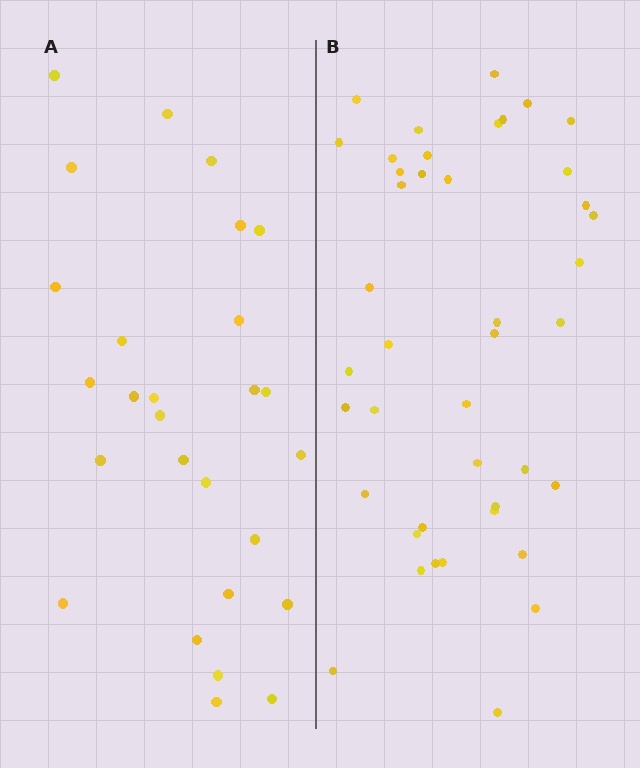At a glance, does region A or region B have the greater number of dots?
Region B (the right region) has more dots.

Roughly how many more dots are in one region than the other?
Region B has approximately 15 more dots than region A.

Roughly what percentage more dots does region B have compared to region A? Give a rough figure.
About 55% more.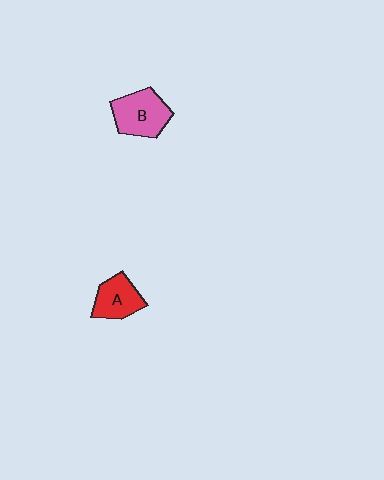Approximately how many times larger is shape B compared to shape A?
Approximately 1.3 times.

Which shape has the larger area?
Shape B (pink).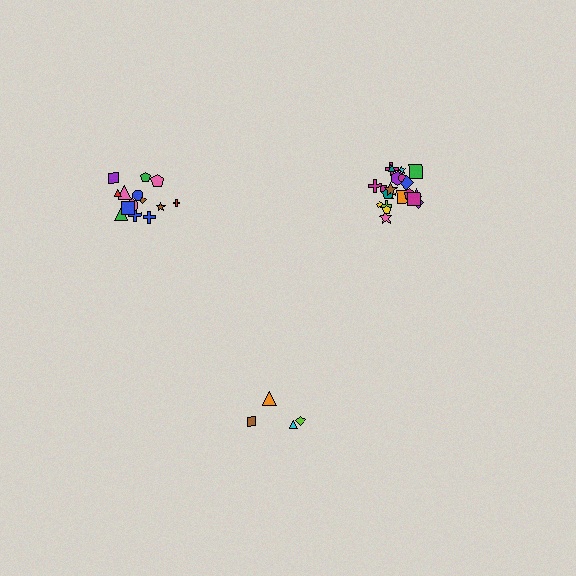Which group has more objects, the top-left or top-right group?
The top-right group.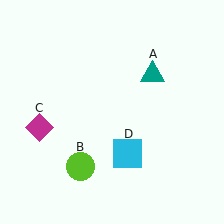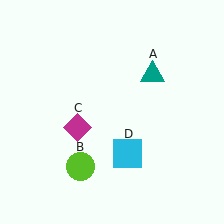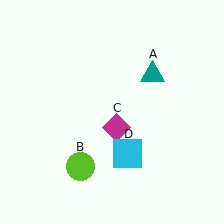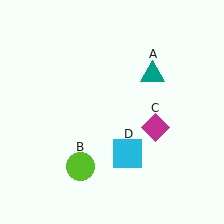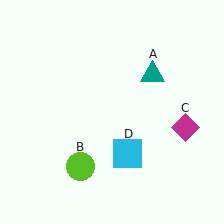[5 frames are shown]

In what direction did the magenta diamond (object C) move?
The magenta diamond (object C) moved right.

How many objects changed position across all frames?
1 object changed position: magenta diamond (object C).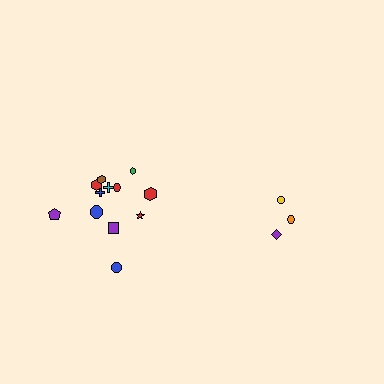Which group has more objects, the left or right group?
The left group.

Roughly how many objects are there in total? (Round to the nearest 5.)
Roughly 15 objects in total.